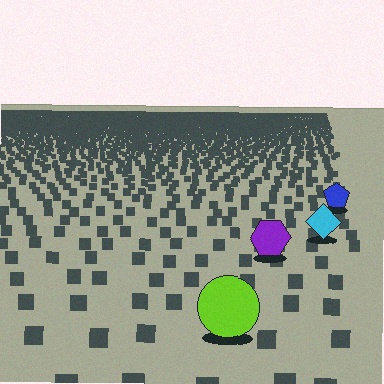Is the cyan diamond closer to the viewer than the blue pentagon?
Yes. The cyan diamond is closer — you can tell from the texture gradient: the ground texture is coarser near it.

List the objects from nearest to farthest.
From nearest to farthest: the lime circle, the purple hexagon, the cyan diamond, the blue pentagon.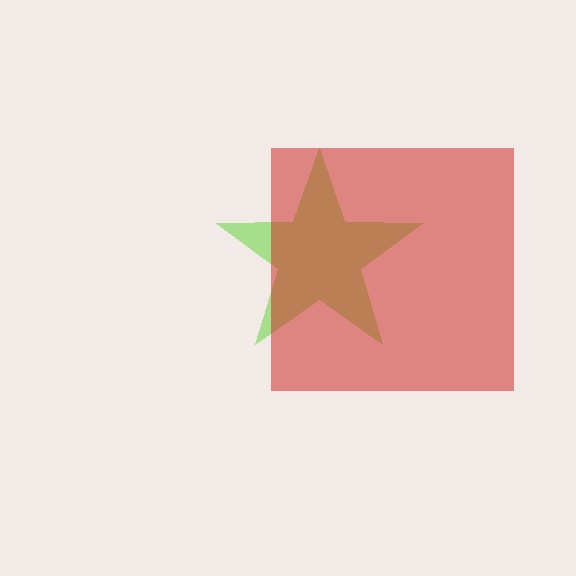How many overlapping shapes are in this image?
There are 2 overlapping shapes in the image.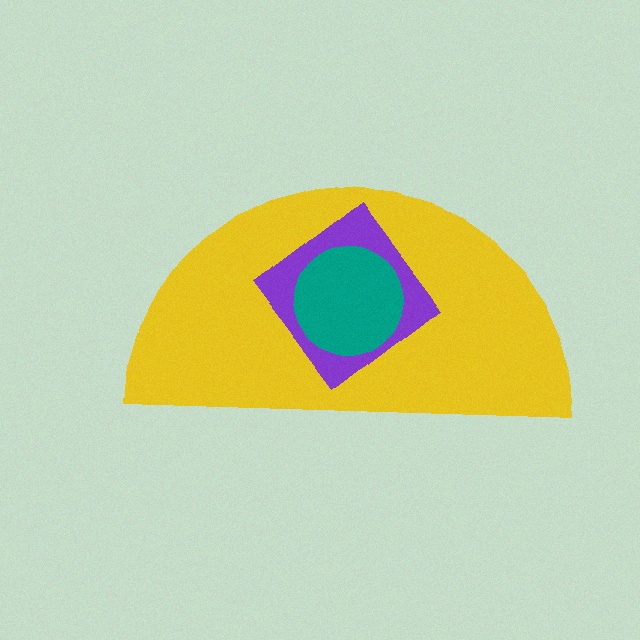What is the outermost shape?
The yellow semicircle.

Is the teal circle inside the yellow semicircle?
Yes.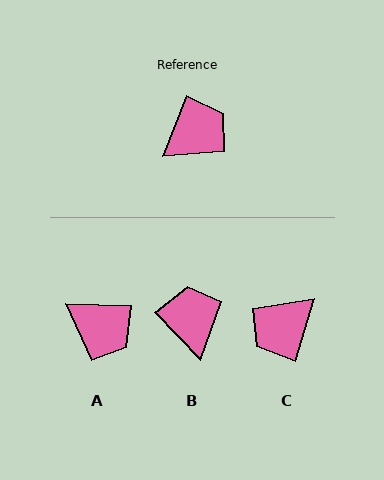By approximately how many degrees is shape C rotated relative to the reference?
Approximately 176 degrees clockwise.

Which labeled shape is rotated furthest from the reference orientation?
C, about 176 degrees away.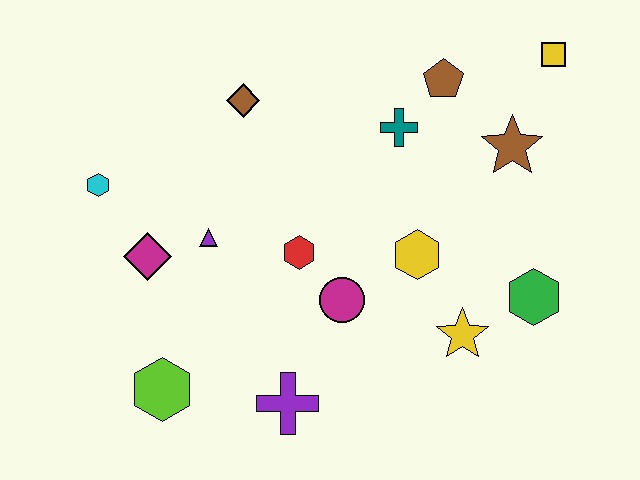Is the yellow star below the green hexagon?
Yes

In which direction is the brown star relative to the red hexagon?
The brown star is to the right of the red hexagon.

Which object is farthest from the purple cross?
The yellow square is farthest from the purple cross.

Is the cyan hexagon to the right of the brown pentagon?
No